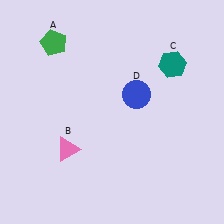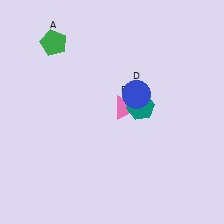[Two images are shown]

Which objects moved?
The objects that moved are: the pink triangle (B), the teal hexagon (C).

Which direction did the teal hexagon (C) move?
The teal hexagon (C) moved down.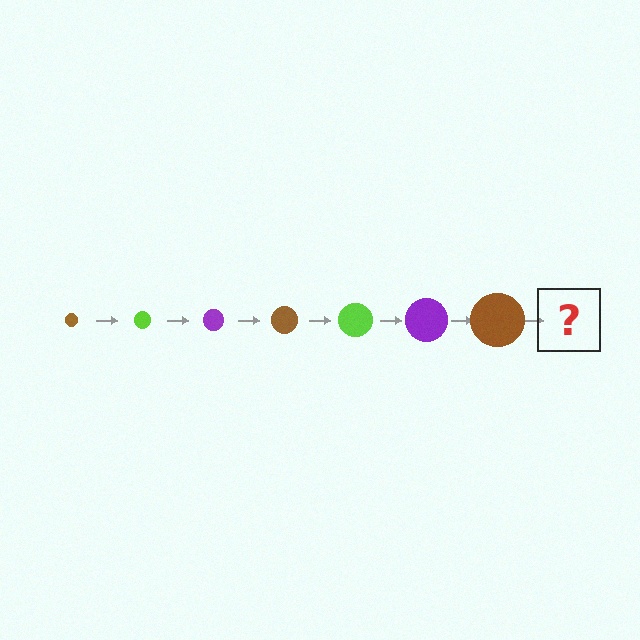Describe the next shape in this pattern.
It should be a lime circle, larger than the previous one.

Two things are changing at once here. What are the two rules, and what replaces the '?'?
The two rules are that the circle grows larger each step and the color cycles through brown, lime, and purple. The '?' should be a lime circle, larger than the previous one.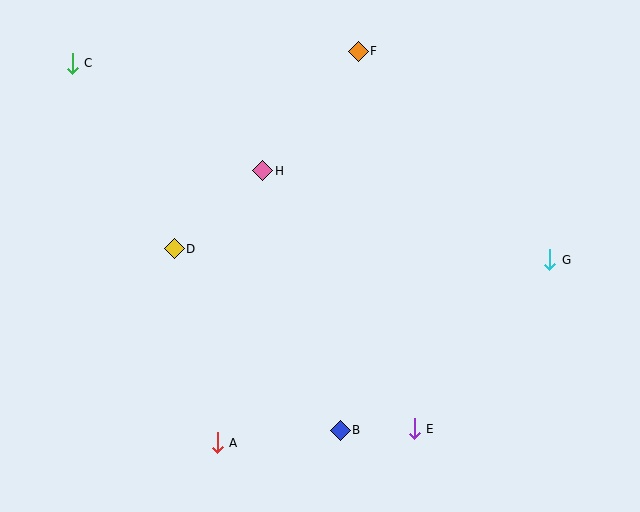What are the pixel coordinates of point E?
Point E is at (414, 429).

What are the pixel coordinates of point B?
Point B is at (340, 430).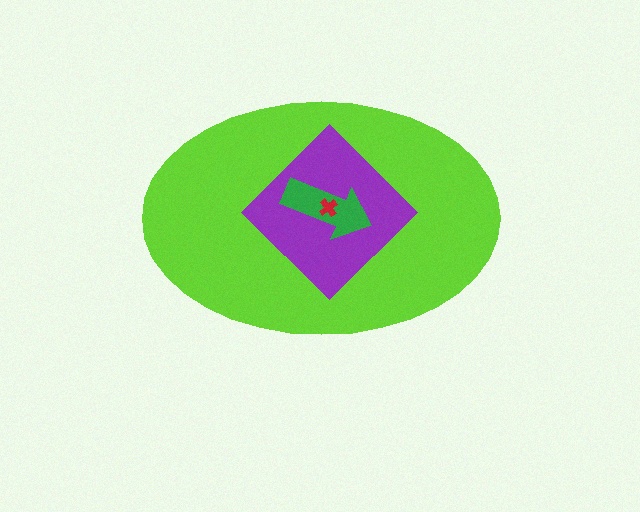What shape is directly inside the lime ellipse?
The purple diamond.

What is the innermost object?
The red cross.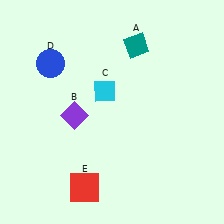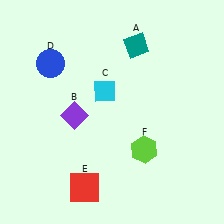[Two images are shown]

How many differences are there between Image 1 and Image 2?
There is 1 difference between the two images.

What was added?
A lime hexagon (F) was added in Image 2.